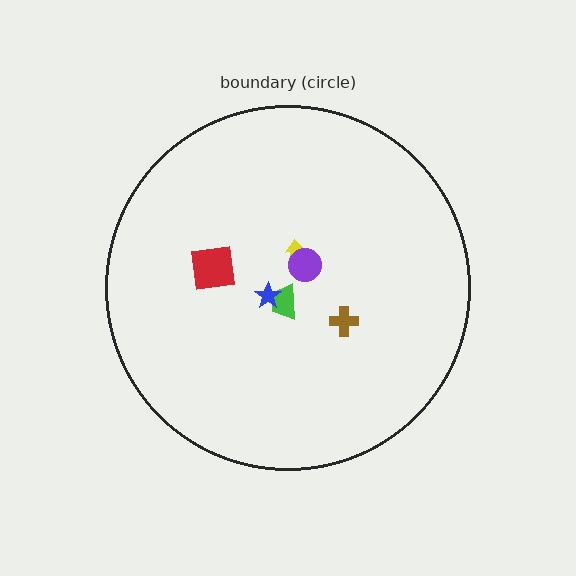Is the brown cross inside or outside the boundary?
Inside.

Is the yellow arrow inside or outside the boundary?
Inside.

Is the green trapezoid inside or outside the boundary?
Inside.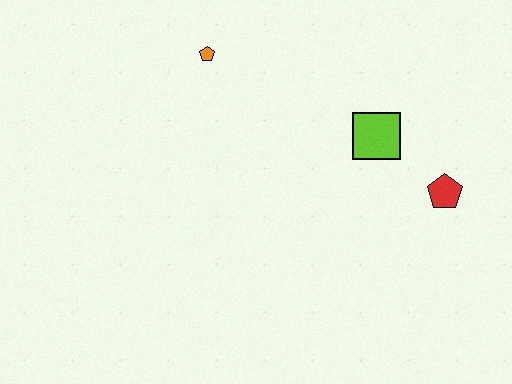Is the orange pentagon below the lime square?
No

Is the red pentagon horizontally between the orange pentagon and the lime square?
No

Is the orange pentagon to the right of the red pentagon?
No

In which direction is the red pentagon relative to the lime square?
The red pentagon is to the right of the lime square.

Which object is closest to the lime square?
The red pentagon is closest to the lime square.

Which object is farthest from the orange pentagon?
The red pentagon is farthest from the orange pentagon.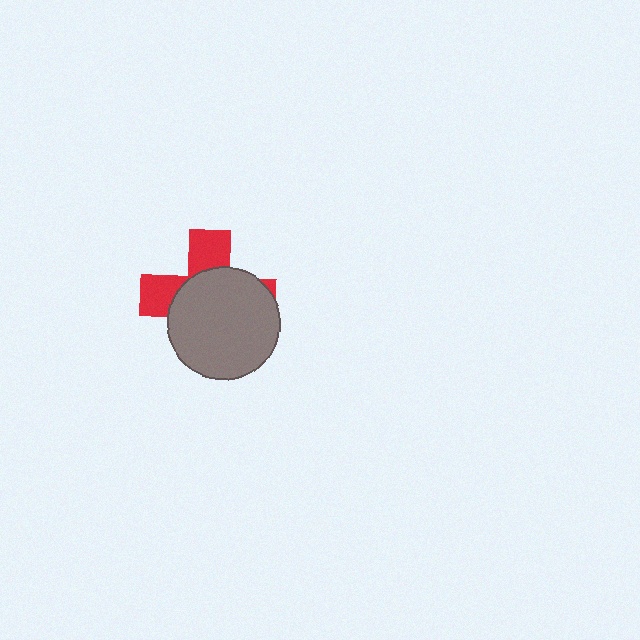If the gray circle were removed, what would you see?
You would see the complete red cross.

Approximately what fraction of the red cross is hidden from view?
Roughly 66% of the red cross is hidden behind the gray circle.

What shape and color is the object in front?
The object in front is a gray circle.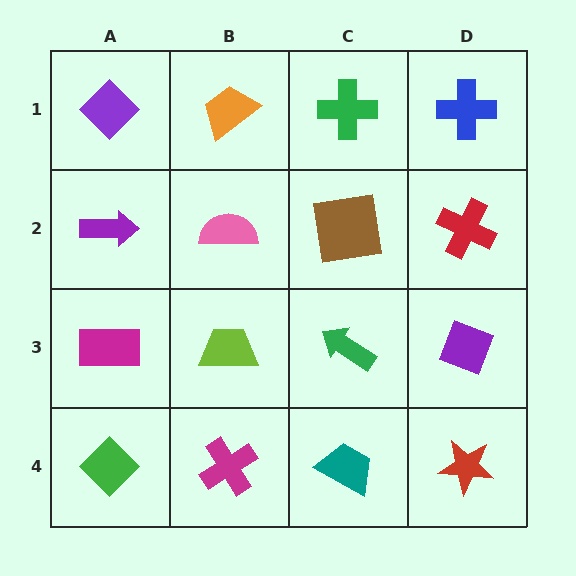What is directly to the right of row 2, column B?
A brown square.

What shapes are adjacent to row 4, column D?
A purple diamond (row 3, column D), a teal trapezoid (row 4, column C).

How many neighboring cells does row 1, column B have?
3.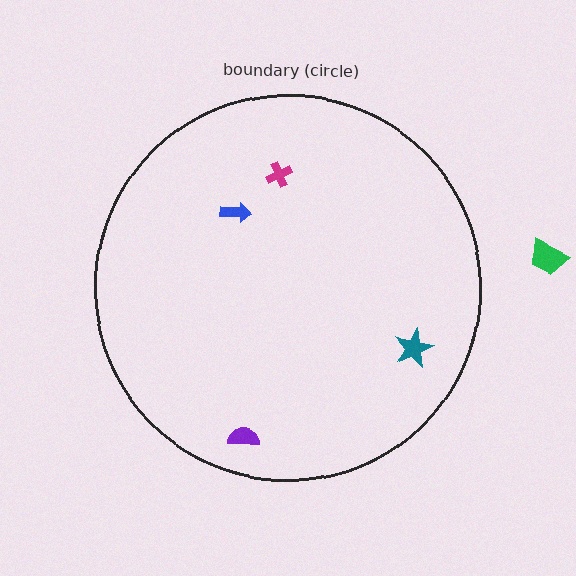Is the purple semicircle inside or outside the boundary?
Inside.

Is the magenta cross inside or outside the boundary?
Inside.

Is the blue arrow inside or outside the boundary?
Inside.